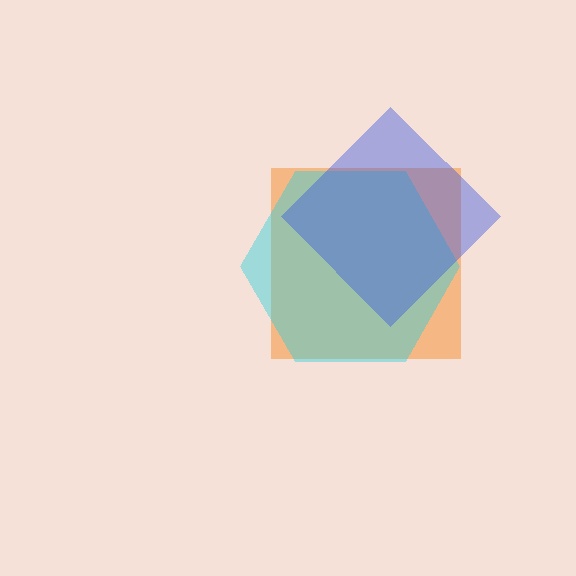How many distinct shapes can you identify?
There are 3 distinct shapes: an orange square, a cyan hexagon, a blue diamond.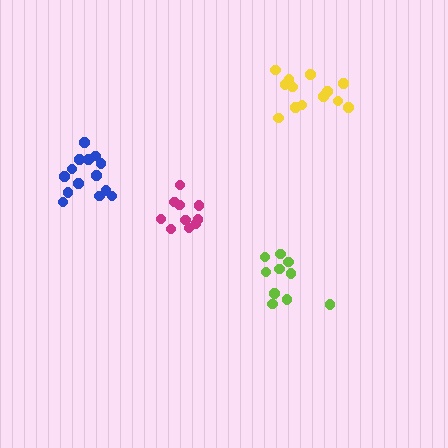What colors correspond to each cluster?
The clusters are colored: lime, blue, magenta, yellow.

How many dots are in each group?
Group 1: 10 dots, Group 2: 14 dots, Group 3: 10 dots, Group 4: 13 dots (47 total).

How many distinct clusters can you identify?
There are 4 distinct clusters.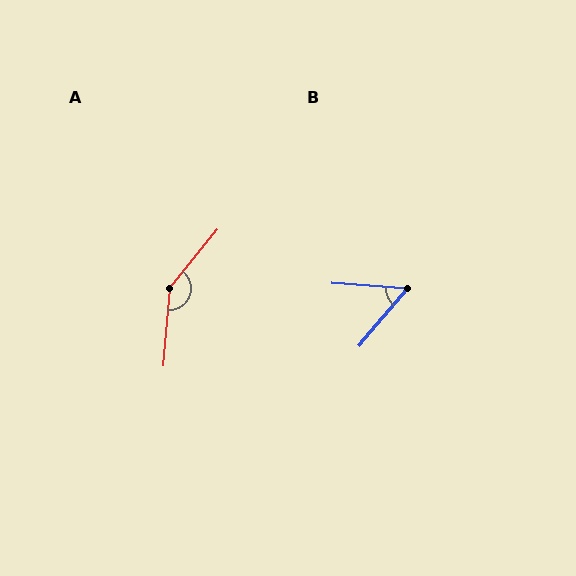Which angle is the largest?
A, at approximately 146 degrees.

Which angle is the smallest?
B, at approximately 54 degrees.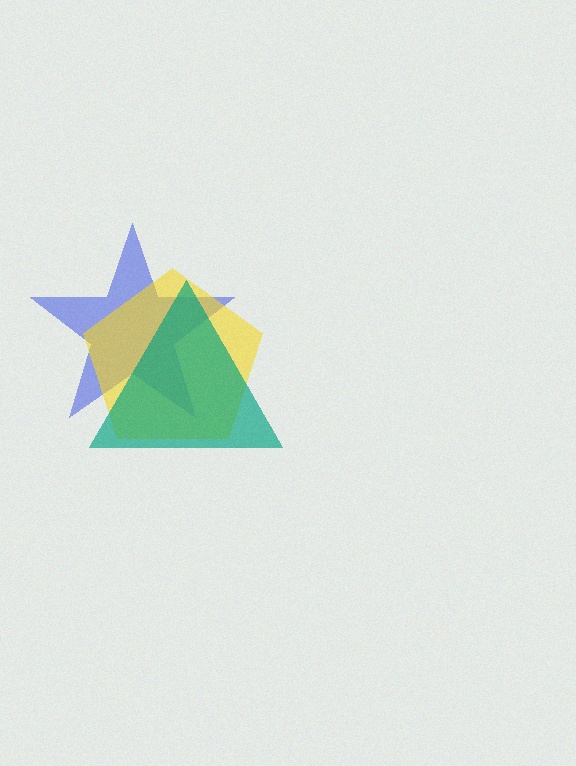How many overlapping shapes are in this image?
There are 3 overlapping shapes in the image.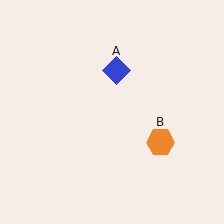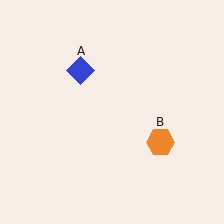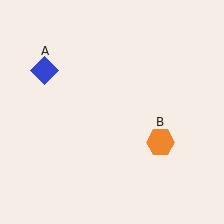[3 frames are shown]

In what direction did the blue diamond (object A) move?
The blue diamond (object A) moved left.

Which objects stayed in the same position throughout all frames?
Orange hexagon (object B) remained stationary.